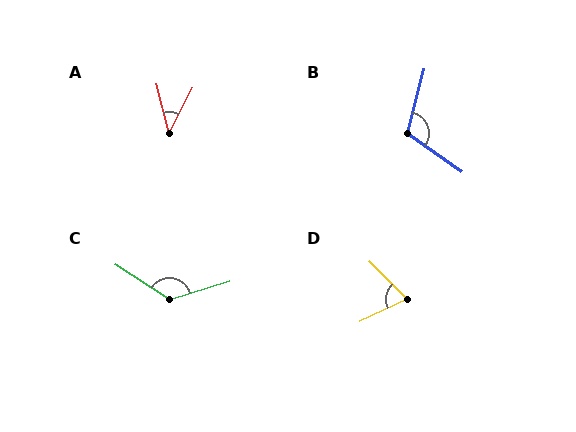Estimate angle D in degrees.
Approximately 71 degrees.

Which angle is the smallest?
A, at approximately 41 degrees.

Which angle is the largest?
C, at approximately 131 degrees.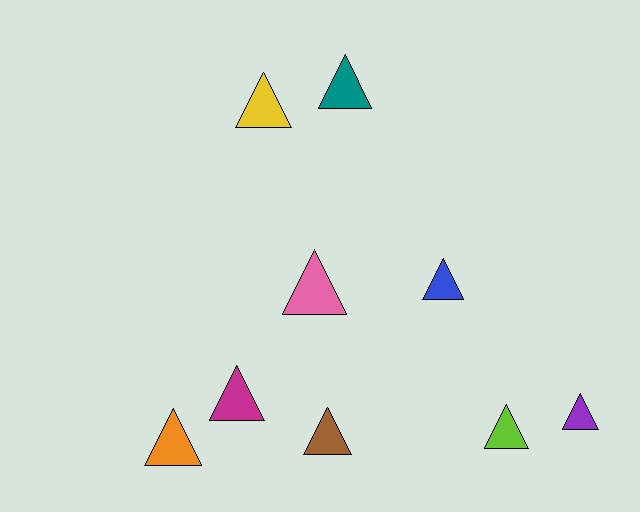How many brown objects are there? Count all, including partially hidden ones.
There is 1 brown object.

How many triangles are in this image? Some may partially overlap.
There are 9 triangles.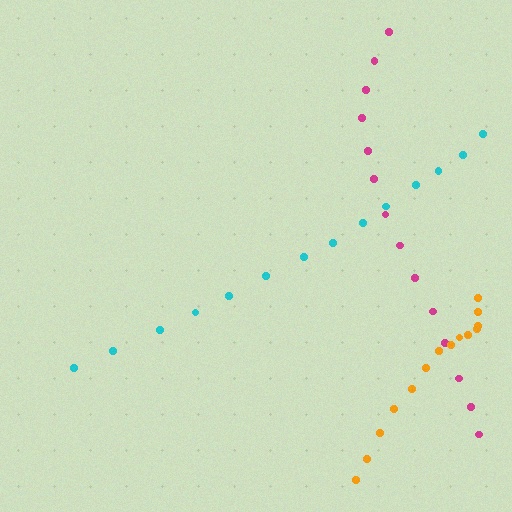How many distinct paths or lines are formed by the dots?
There are 3 distinct paths.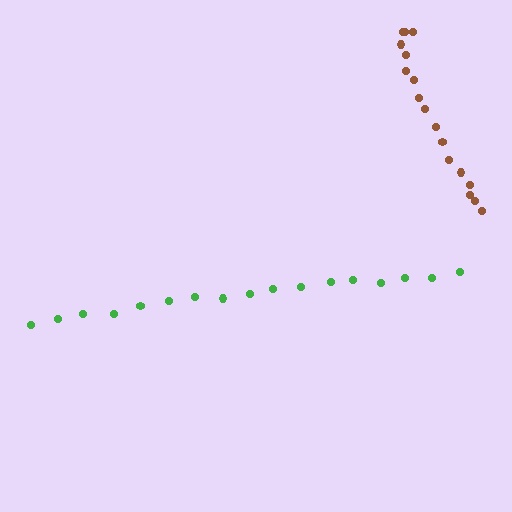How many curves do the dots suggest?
There are 2 distinct paths.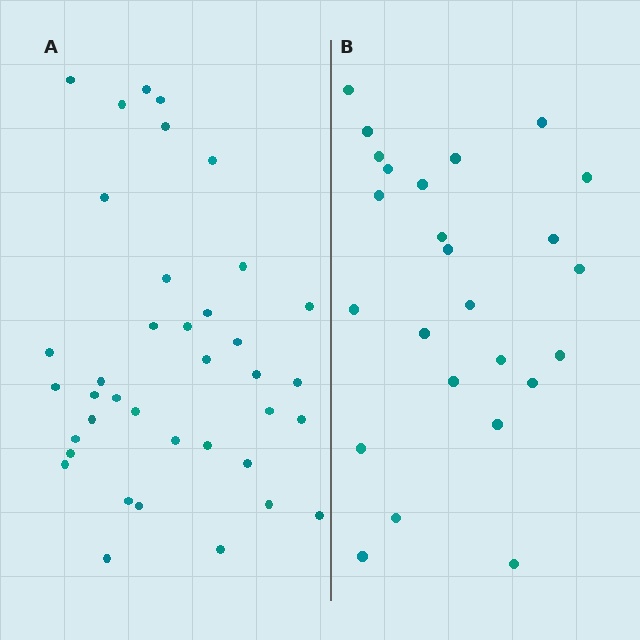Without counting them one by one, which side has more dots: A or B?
Region A (the left region) has more dots.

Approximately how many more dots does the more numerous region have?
Region A has approximately 15 more dots than region B.